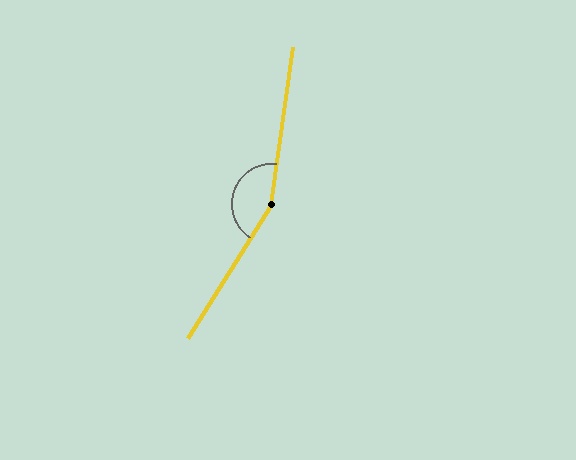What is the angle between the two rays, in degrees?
Approximately 156 degrees.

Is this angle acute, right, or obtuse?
It is obtuse.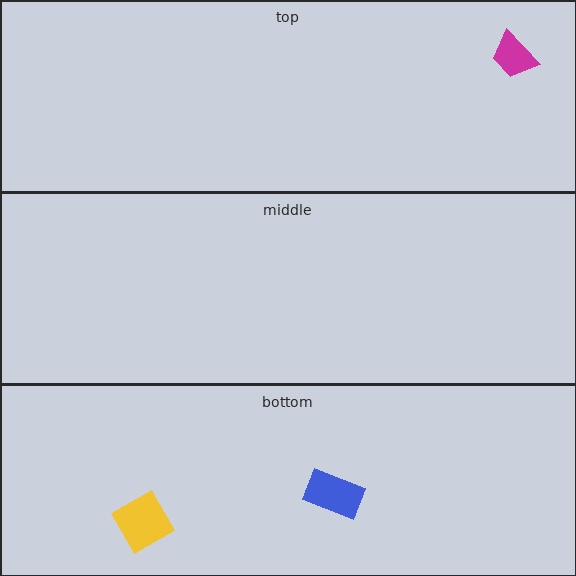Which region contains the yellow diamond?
The bottom region.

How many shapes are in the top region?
1.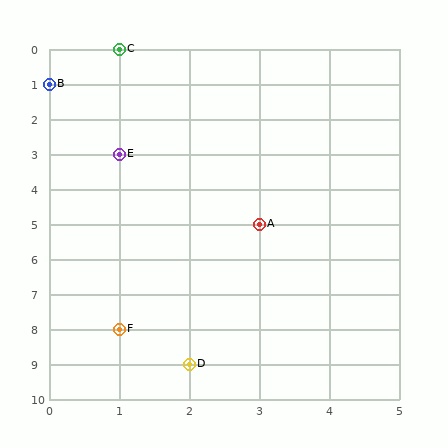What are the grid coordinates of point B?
Point B is at grid coordinates (0, 1).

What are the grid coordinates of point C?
Point C is at grid coordinates (1, 0).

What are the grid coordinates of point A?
Point A is at grid coordinates (3, 5).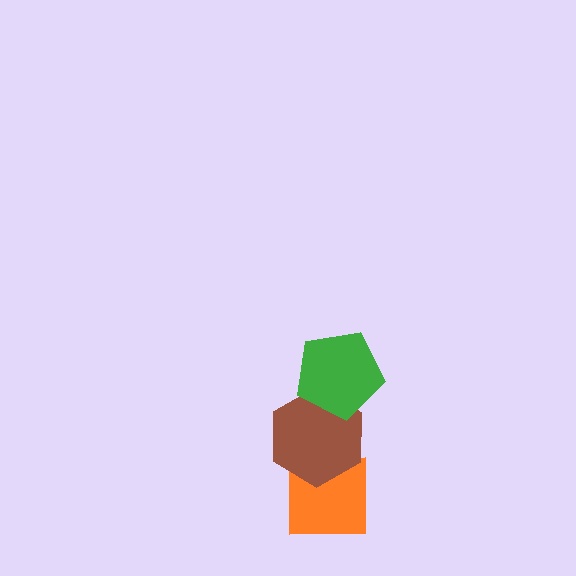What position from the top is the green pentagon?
The green pentagon is 1st from the top.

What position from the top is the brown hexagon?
The brown hexagon is 2nd from the top.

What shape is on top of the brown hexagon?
The green pentagon is on top of the brown hexagon.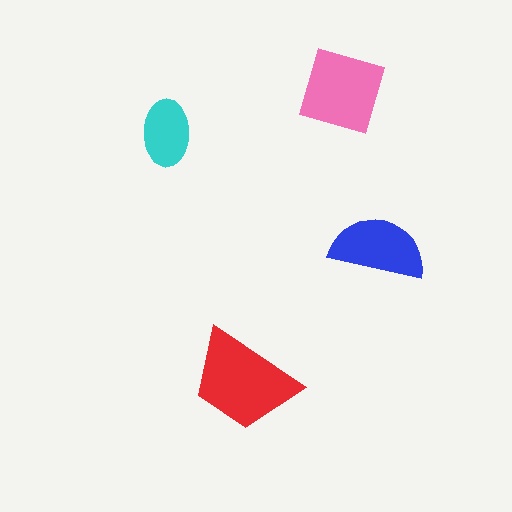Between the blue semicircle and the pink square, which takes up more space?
The pink square.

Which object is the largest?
The red trapezoid.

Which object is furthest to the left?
The cyan ellipse is leftmost.